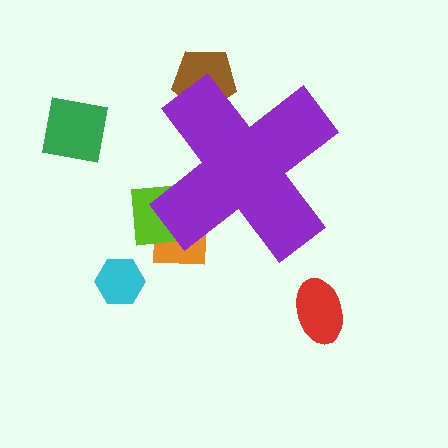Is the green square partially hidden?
No, the green square is fully visible.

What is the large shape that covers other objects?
A purple cross.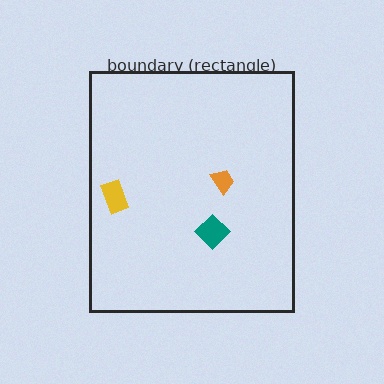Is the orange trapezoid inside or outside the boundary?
Inside.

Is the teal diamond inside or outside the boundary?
Inside.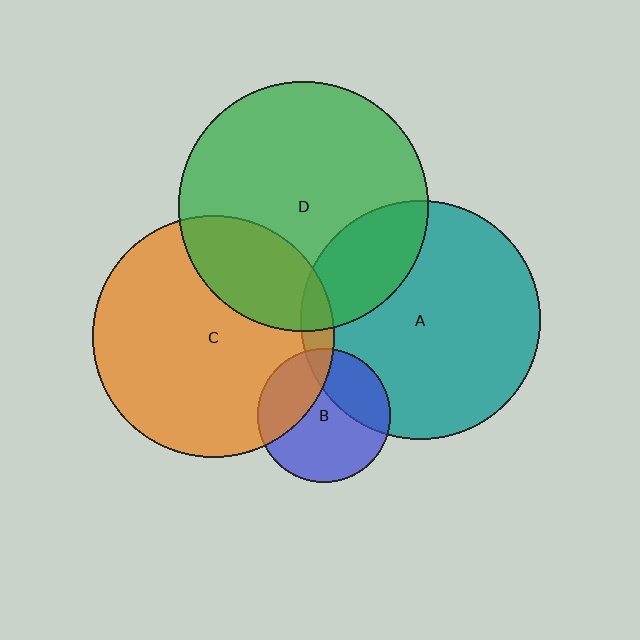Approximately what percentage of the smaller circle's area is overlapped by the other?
Approximately 30%.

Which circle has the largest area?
Circle D (green).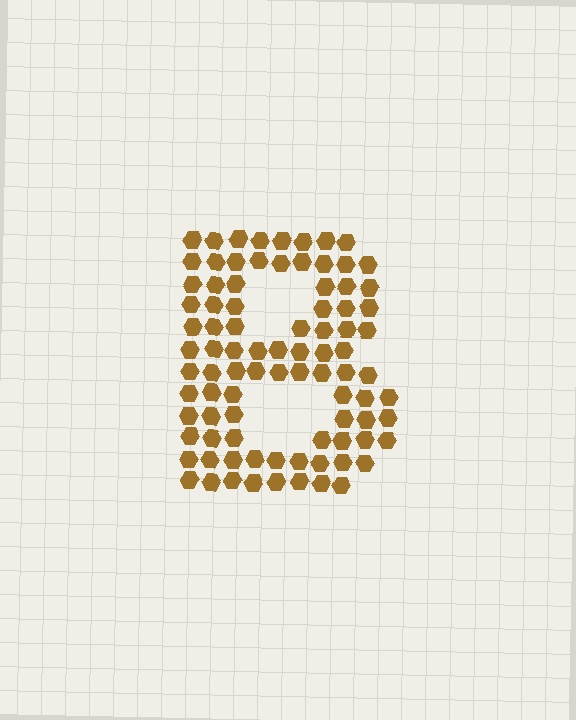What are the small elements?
The small elements are hexagons.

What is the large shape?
The large shape is the letter B.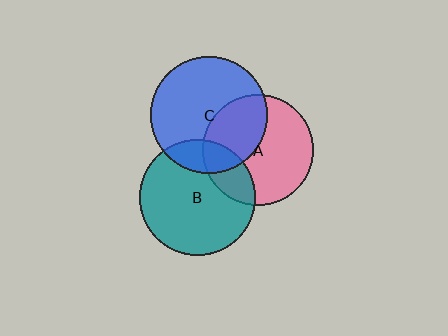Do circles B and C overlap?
Yes.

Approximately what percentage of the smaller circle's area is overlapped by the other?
Approximately 20%.